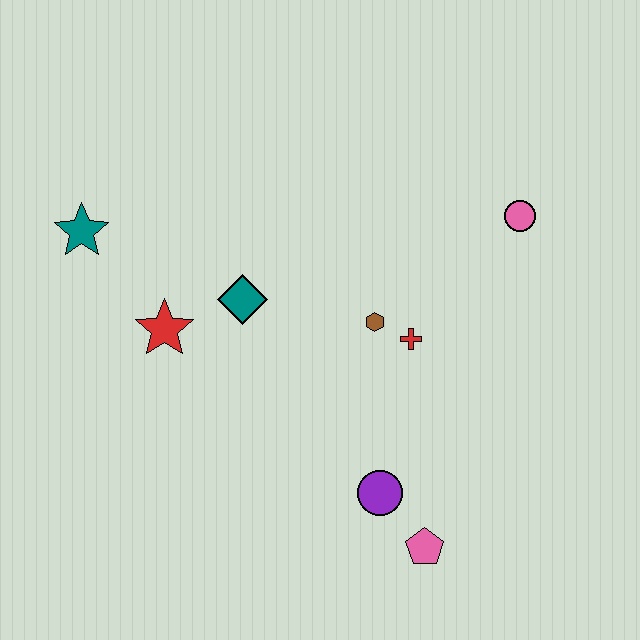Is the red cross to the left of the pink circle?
Yes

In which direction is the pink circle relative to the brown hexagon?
The pink circle is to the right of the brown hexagon.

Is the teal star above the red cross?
Yes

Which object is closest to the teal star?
The red star is closest to the teal star.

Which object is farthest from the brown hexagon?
The teal star is farthest from the brown hexagon.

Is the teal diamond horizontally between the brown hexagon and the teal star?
Yes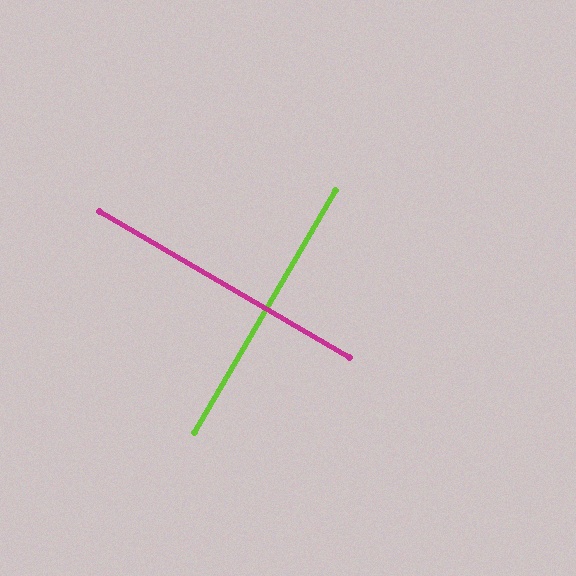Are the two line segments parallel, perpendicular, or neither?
Perpendicular — they meet at approximately 90°.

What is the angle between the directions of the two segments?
Approximately 90 degrees.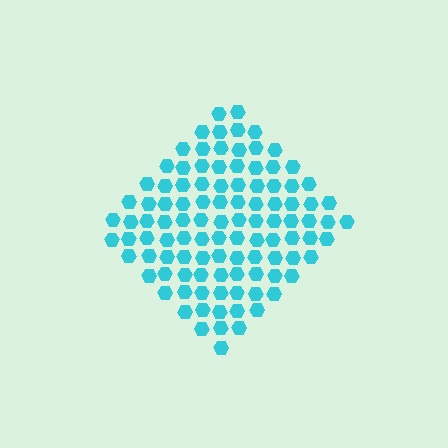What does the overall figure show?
The overall figure shows a diamond.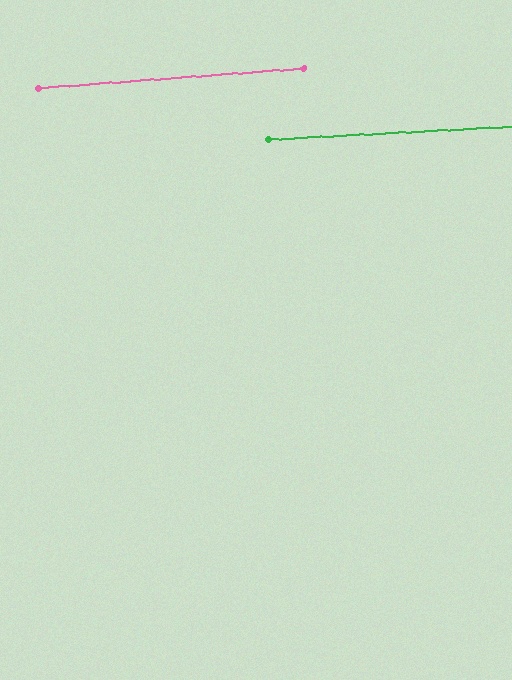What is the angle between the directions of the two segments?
Approximately 1 degree.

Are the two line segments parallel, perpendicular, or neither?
Parallel — their directions differ by only 1.2°.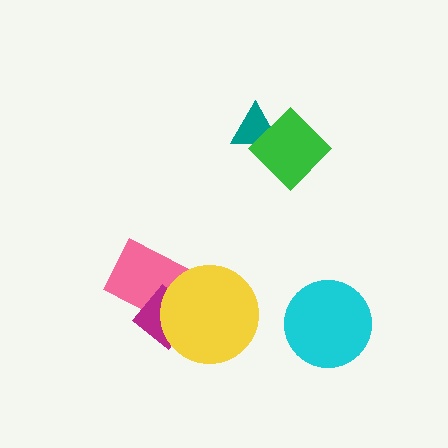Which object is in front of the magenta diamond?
The yellow circle is in front of the magenta diamond.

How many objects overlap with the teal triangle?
1 object overlaps with the teal triangle.